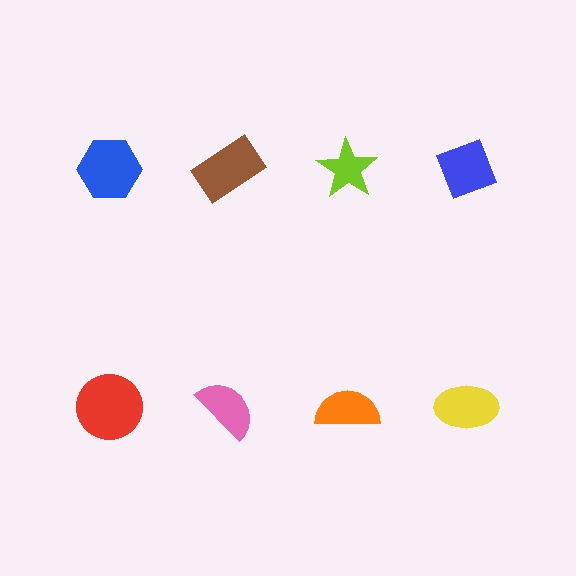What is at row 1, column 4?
A blue diamond.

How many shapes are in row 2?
4 shapes.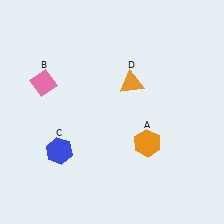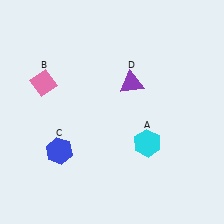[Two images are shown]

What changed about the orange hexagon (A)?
In Image 1, A is orange. In Image 2, it changed to cyan.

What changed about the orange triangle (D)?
In Image 1, D is orange. In Image 2, it changed to purple.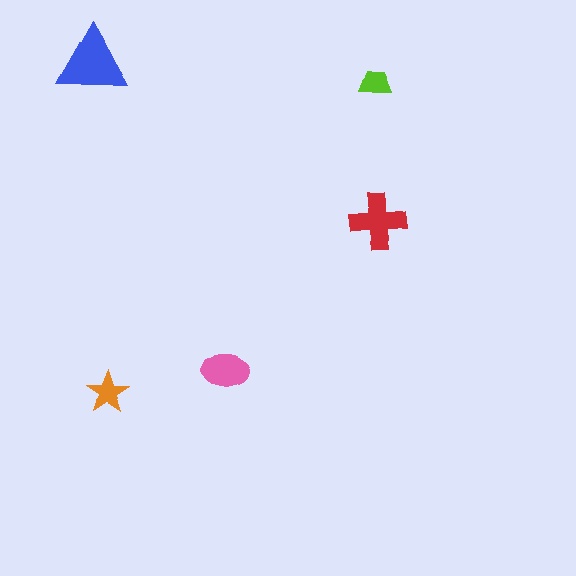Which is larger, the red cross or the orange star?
The red cross.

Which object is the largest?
The blue triangle.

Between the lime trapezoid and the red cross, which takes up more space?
The red cross.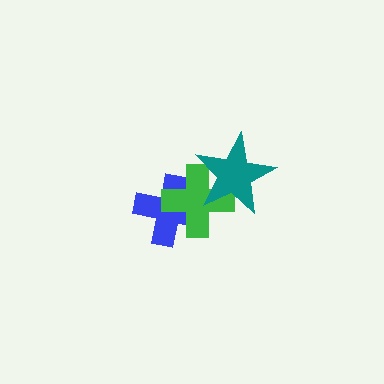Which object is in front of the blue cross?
The green cross is in front of the blue cross.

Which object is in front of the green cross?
The teal star is in front of the green cross.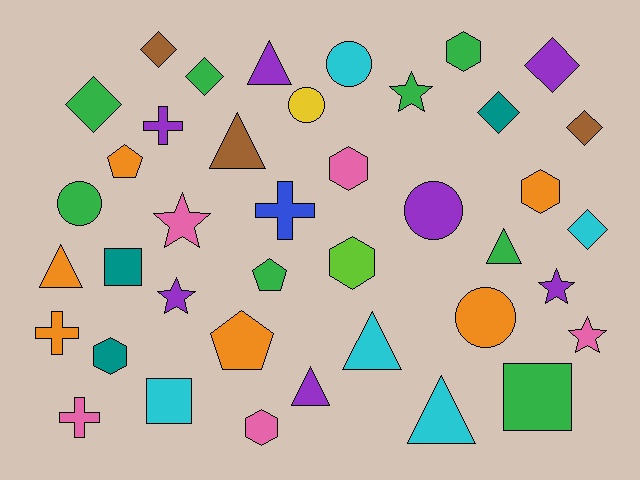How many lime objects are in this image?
There is 1 lime object.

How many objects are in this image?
There are 40 objects.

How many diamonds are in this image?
There are 7 diamonds.